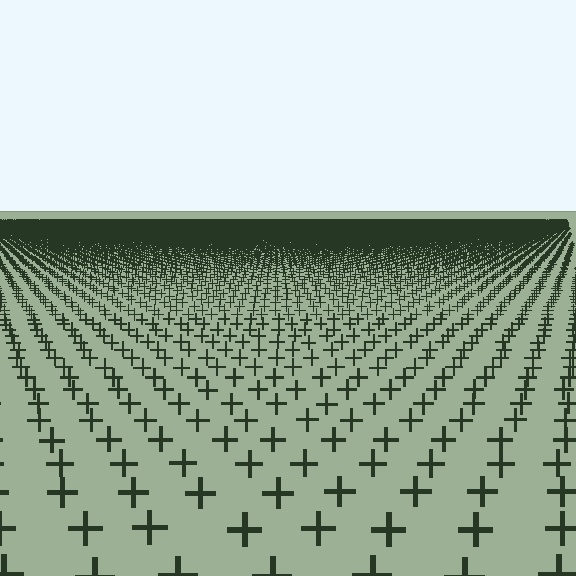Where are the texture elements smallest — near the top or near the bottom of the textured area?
Near the top.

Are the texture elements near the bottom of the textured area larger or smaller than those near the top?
Larger. Near the bottom, elements are closer to the viewer and appear at a bigger on-screen size.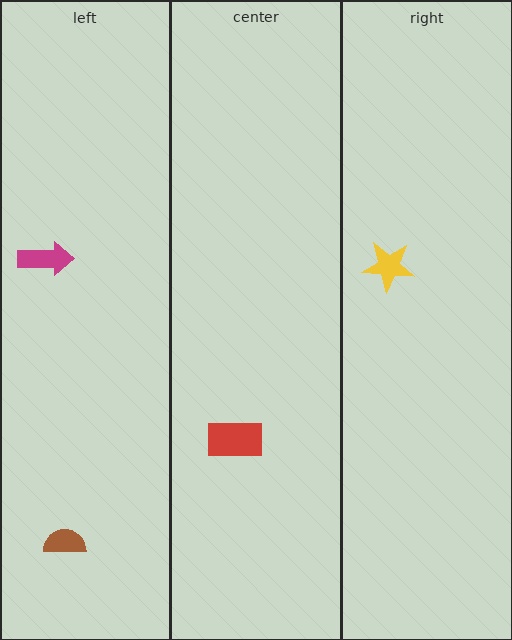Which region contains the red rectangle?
The center region.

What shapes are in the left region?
The brown semicircle, the magenta arrow.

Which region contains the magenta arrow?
The left region.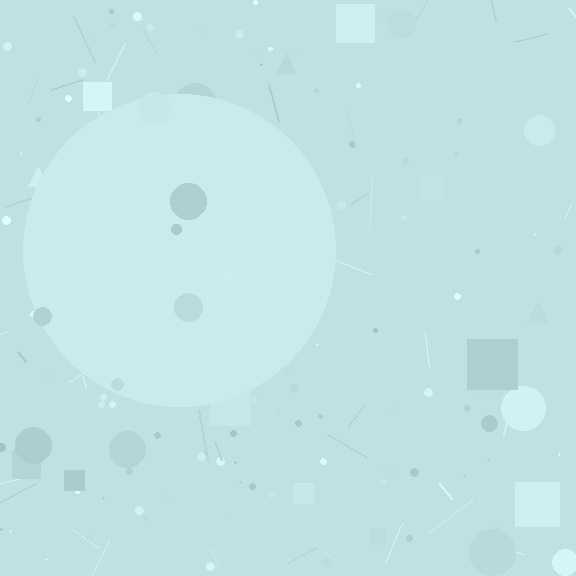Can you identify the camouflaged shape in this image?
The camouflaged shape is a circle.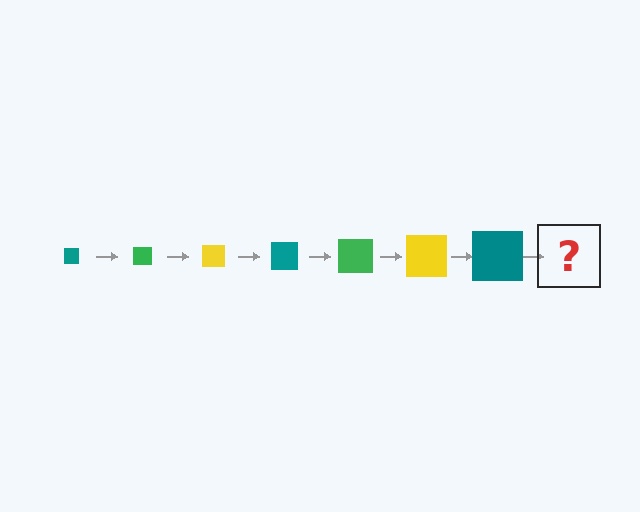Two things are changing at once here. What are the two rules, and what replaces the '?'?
The two rules are that the square grows larger each step and the color cycles through teal, green, and yellow. The '?' should be a green square, larger than the previous one.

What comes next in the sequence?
The next element should be a green square, larger than the previous one.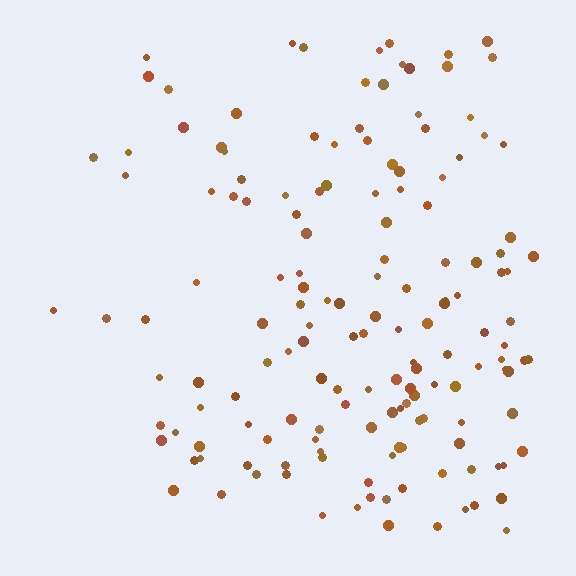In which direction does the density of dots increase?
From left to right, with the right side densest.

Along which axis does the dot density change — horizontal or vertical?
Horizontal.